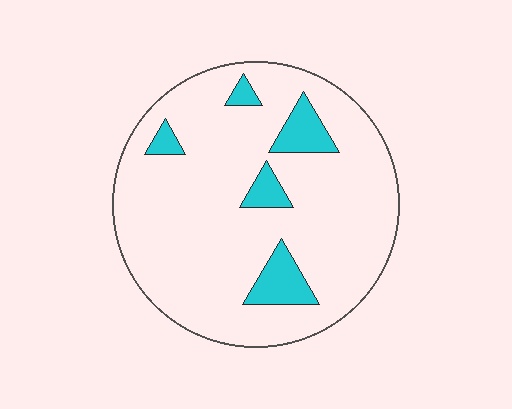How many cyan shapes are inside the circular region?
5.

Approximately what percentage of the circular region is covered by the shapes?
Approximately 10%.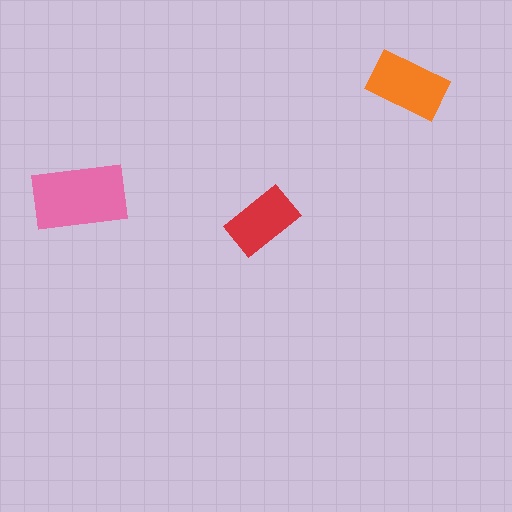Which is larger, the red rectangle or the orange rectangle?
The orange one.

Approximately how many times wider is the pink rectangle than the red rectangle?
About 1.5 times wider.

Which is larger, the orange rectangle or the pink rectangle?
The pink one.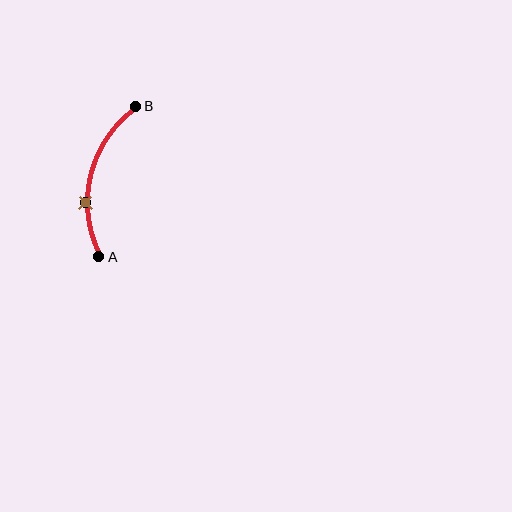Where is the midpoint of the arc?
The arc midpoint is the point on the curve farthest from the straight line joining A and B. It sits to the left of that line.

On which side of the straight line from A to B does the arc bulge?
The arc bulges to the left of the straight line connecting A and B.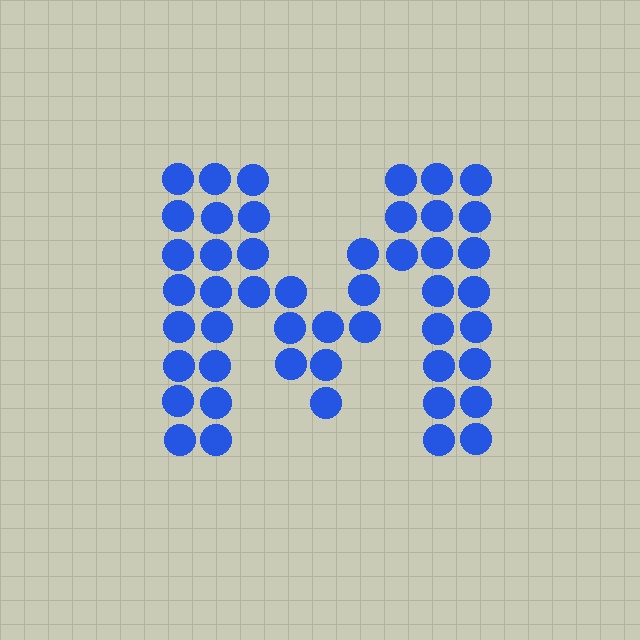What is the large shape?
The large shape is the letter M.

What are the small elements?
The small elements are circles.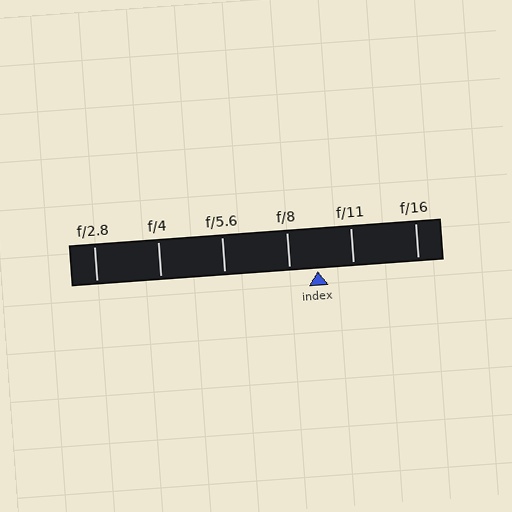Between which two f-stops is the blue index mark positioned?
The index mark is between f/8 and f/11.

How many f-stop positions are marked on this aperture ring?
There are 6 f-stop positions marked.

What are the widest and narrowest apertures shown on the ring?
The widest aperture shown is f/2.8 and the narrowest is f/16.